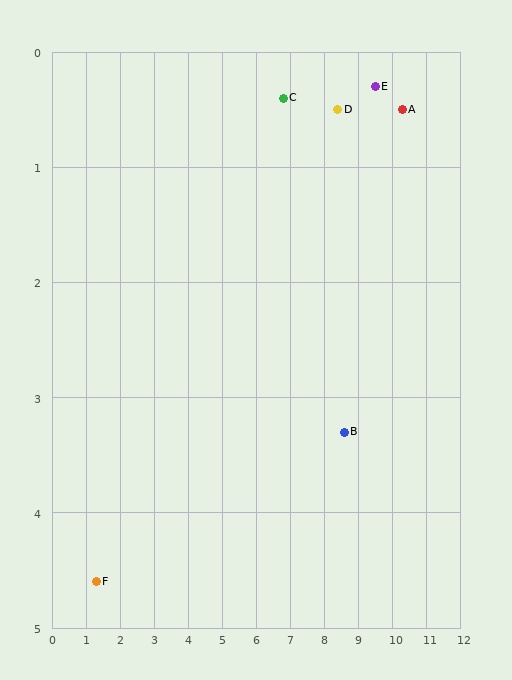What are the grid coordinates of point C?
Point C is at approximately (6.8, 0.4).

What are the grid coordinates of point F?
Point F is at approximately (1.3, 4.6).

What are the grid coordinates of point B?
Point B is at approximately (8.6, 3.3).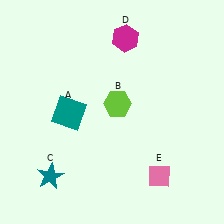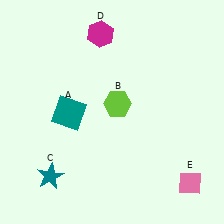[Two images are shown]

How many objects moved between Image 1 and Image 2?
2 objects moved between the two images.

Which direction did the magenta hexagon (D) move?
The magenta hexagon (D) moved left.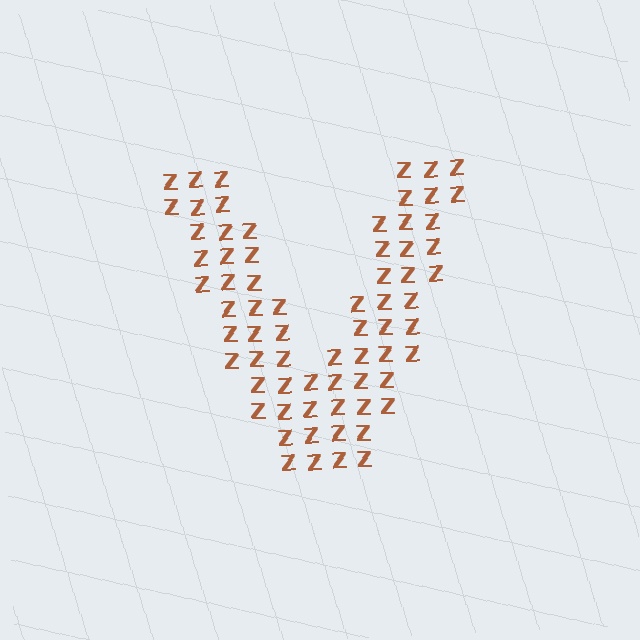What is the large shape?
The large shape is the letter V.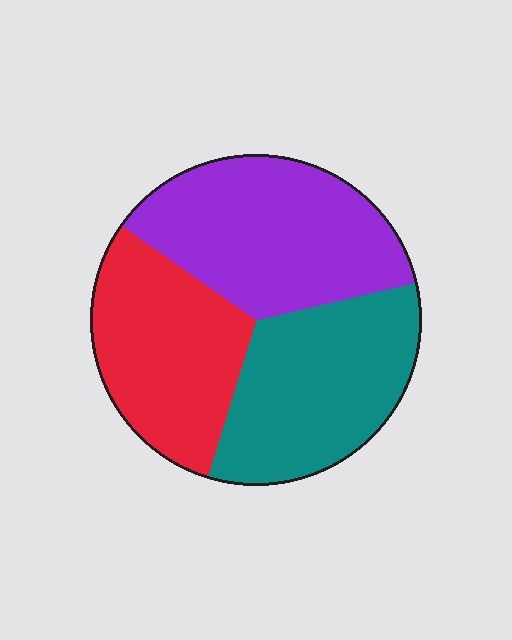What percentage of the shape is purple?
Purple covers about 35% of the shape.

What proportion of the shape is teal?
Teal takes up between a quarter and a half of the shape.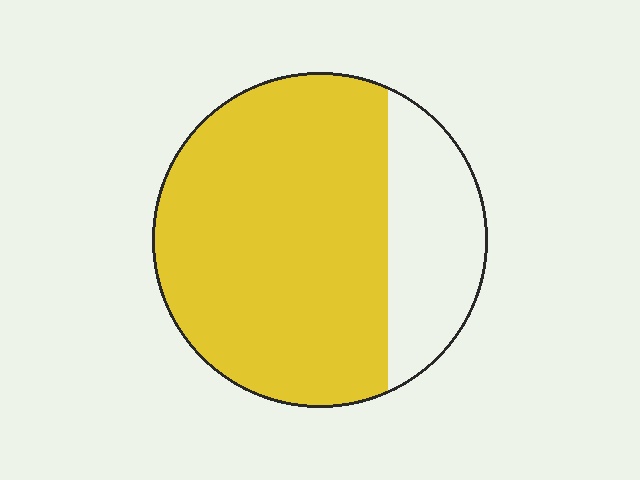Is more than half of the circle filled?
Yes.